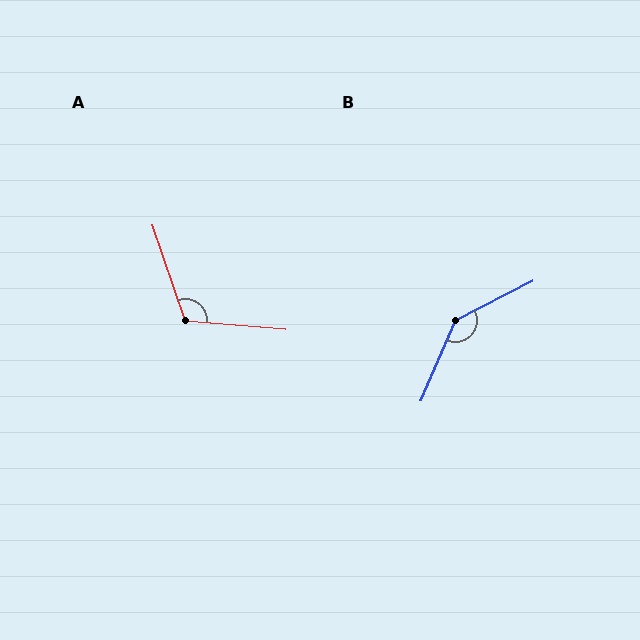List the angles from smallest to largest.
A (114°), B (140°).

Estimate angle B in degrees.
Approximately 140 degrees.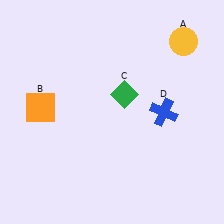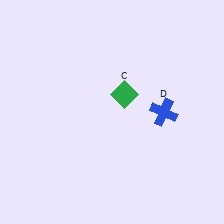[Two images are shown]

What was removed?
The orange square (B), the yellow circle (A) were removed in Image 2.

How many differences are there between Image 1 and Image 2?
There are 2 differences between the two images.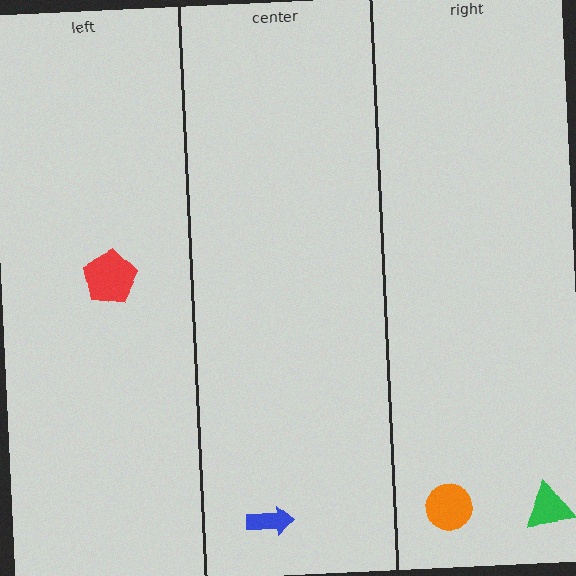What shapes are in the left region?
The red pentagon.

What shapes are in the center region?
The blue arrow.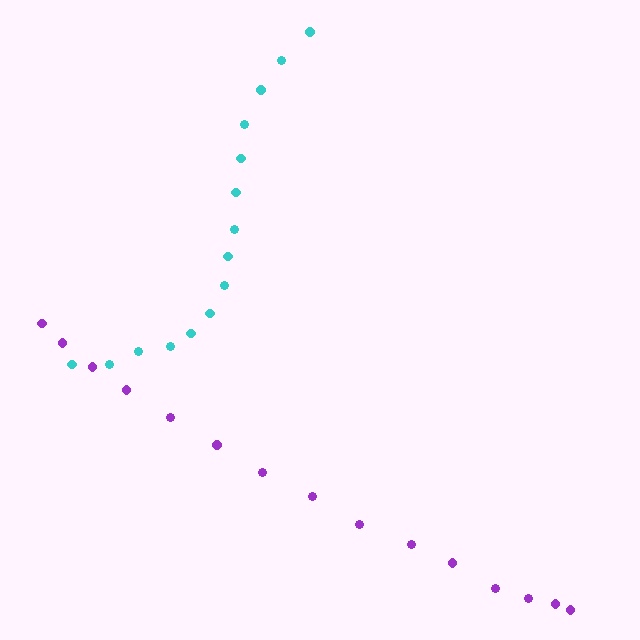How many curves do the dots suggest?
There are 2 distinct paths.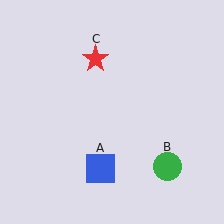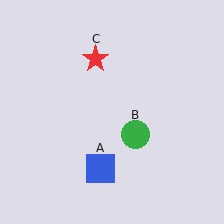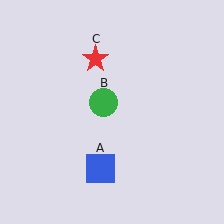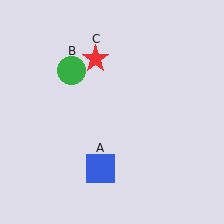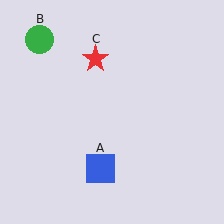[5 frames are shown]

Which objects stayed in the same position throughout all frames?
Blue square (object A) and red star (object C) remained stationary.